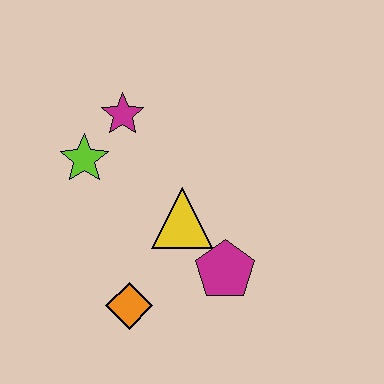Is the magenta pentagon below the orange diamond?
No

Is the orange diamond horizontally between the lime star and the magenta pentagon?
Yes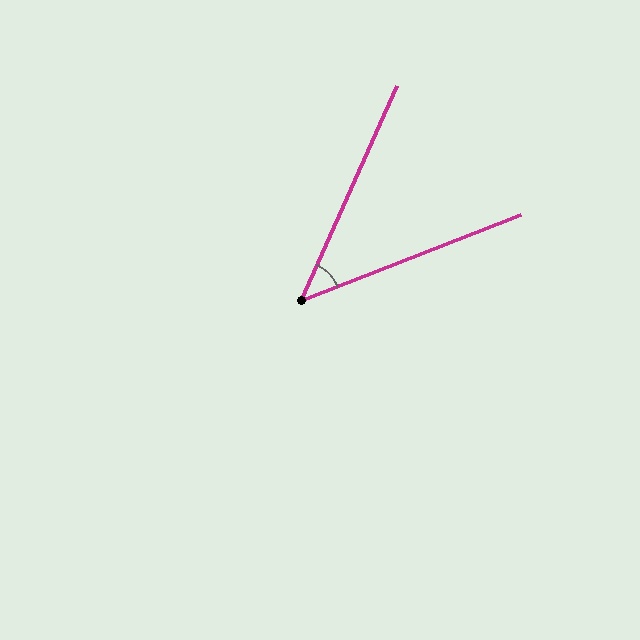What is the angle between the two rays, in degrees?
Approximately 45 degrees.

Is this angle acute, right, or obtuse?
It is acute.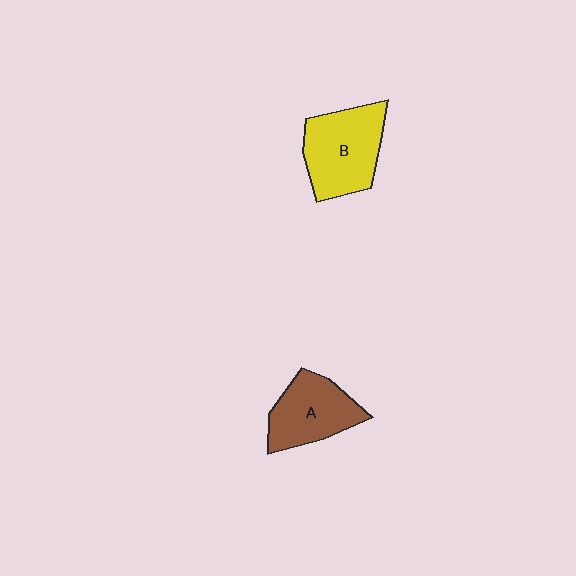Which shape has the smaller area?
Shape A (brown).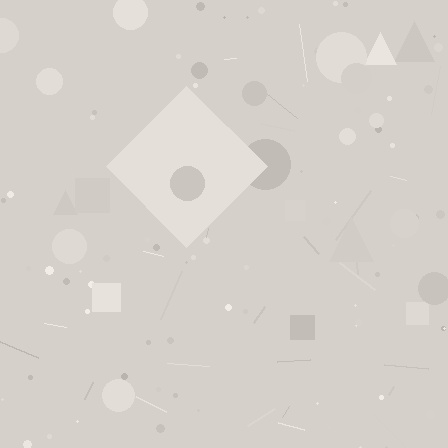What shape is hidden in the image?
A diamond is hidden in the image.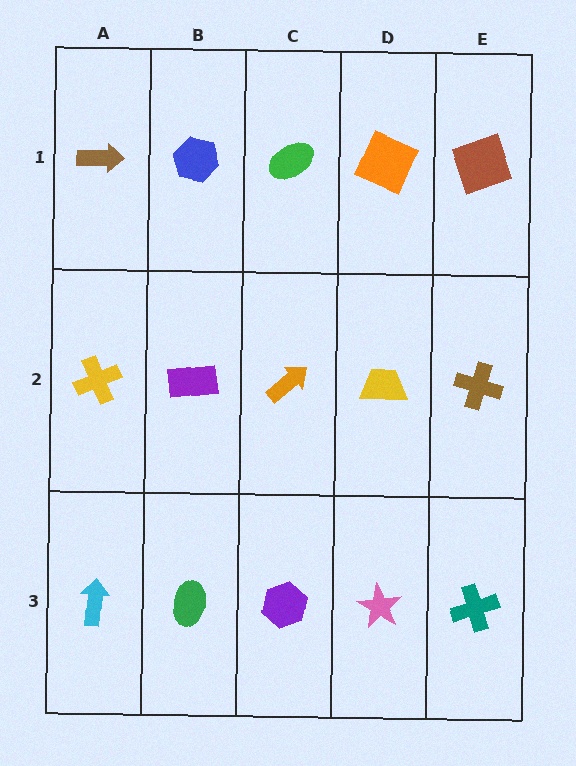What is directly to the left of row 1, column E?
An orange square.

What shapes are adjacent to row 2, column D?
An orange square (row 1, column D), a pink star (row 3, column D), an orange arrow (row 2, column C), a brown cross (row 2, column E).